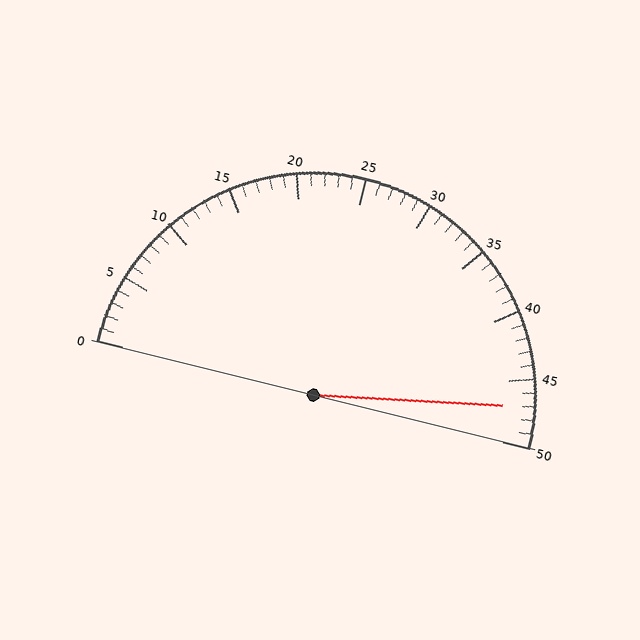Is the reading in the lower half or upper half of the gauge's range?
The reading is in the upper half of the range (0 to 50).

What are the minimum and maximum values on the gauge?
The gauge ranges from 0 to 50.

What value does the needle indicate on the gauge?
The needle indicates approximately 47.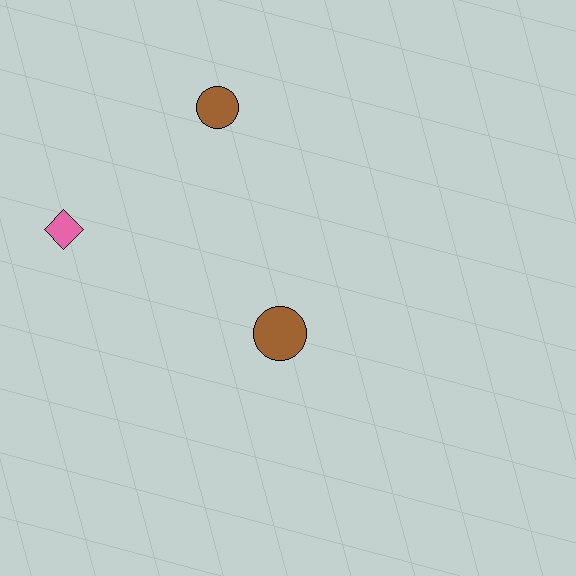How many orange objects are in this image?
There are no orange objects.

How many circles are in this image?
There are 2 circles.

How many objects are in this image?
There are 3 objects.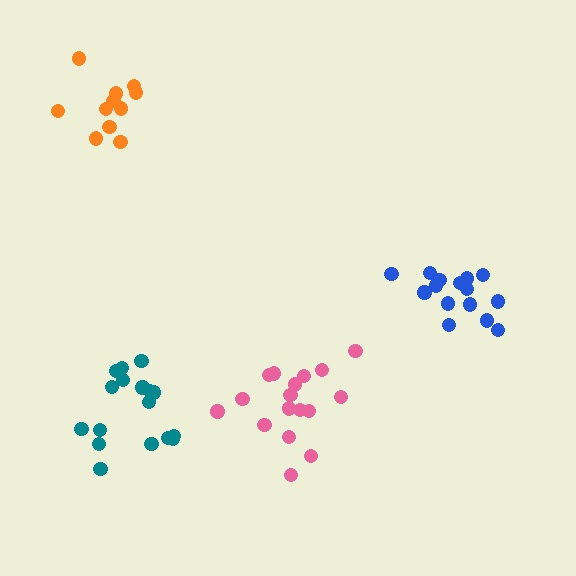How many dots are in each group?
Group 1: 16 dots, Group 2: 17 dots, Group 3: 11 dots, Group 4: 17 dots (61 total).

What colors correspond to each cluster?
The clusters are colored: blue, teal, orange, pink.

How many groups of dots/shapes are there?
There are 4 groups.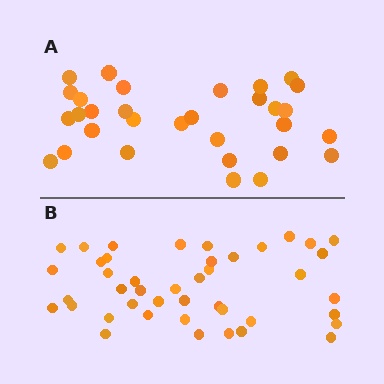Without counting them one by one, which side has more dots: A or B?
Region B (the bottom region) has more dots.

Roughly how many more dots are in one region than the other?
Region B has roughly 12 or so more dots than region A.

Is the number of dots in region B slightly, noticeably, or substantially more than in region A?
Region B has noticeably more, but not dramatically so. The ratio is roughly 1.4 to 1.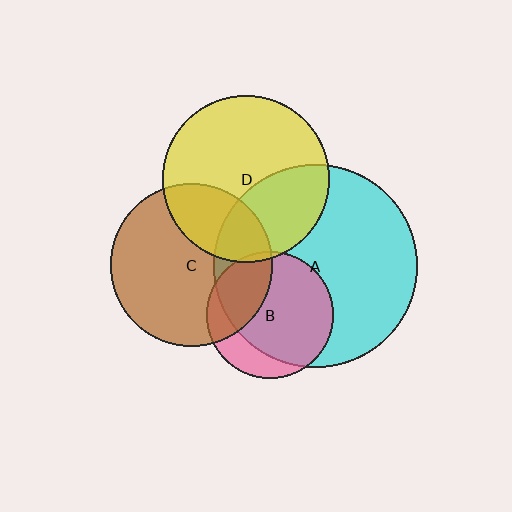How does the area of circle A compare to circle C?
Approximately 1.6 times.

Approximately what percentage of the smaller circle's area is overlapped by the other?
Approximately 80%.